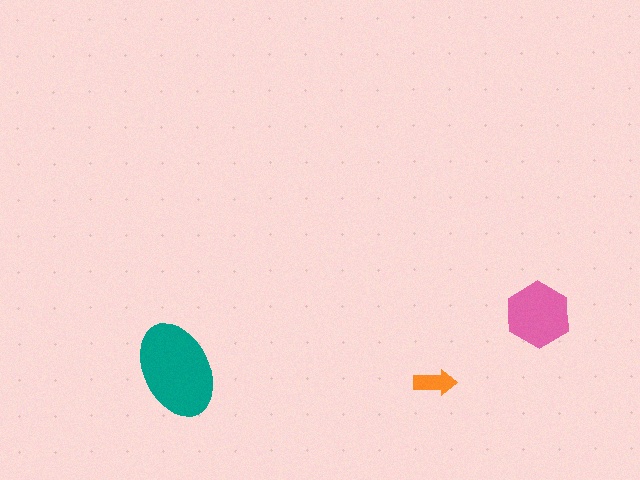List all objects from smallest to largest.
The orange arrow, the pink hexagon, the teal ellipse.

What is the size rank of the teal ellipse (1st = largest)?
1st.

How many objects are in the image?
There are 3 objects in the image.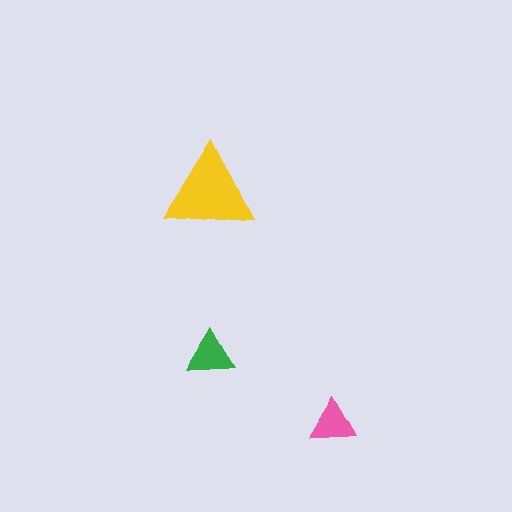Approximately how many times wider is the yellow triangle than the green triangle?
About 2 times wider.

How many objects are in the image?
There are 3 objects in the image.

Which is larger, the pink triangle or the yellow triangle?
The yellow one.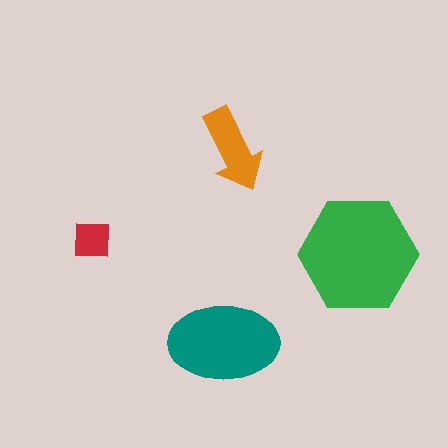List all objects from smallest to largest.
The red square, the orange arrow, the teal ellipse, the green hexagon.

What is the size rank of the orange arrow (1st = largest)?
3rd.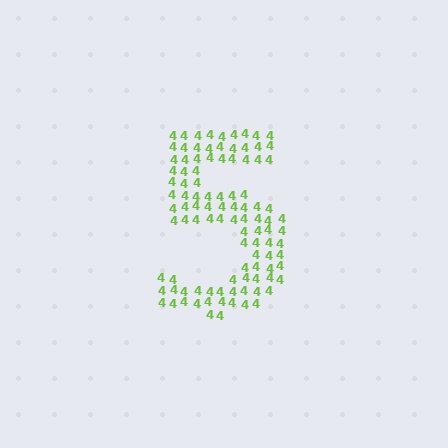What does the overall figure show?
The overall figure shows the digit 5.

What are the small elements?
The small elements are digit 4's.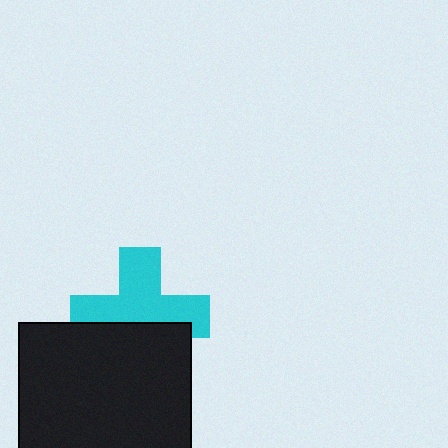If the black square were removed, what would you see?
You would see the complete cyan cross.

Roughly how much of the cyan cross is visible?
About half of it is visible (roughly 60%).